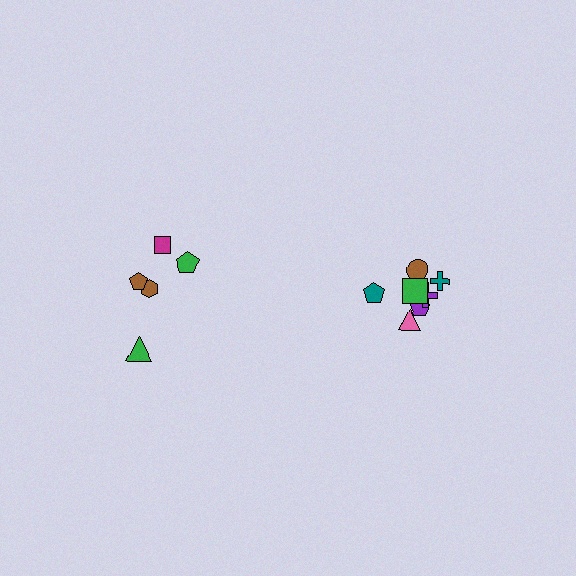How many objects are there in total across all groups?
There are 12 objects.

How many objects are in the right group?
There are 7 objects.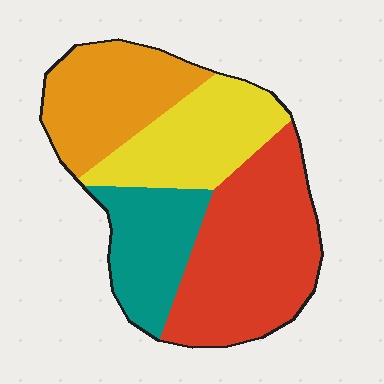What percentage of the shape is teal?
Teal takes up between a sixth and a third of the shape.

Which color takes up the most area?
Red, at roughly 35%.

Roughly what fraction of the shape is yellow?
Yellow covers 22% of the shape.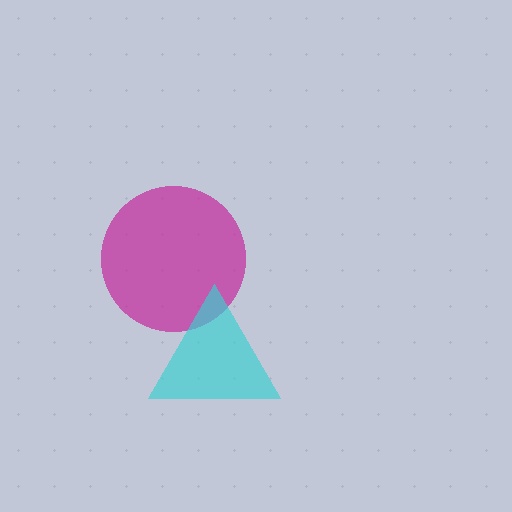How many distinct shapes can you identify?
There are 2 distinct shapes: a magenta circle, a cyan triangle.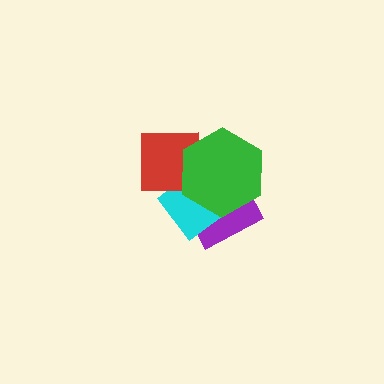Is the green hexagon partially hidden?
No, no other shape covers it.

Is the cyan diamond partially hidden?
Yes, it is partially covered by another shape.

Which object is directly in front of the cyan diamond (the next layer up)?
The red square is directly in front of the cyan diamond.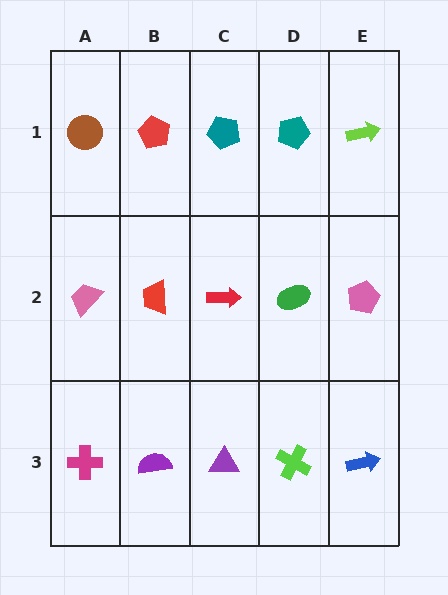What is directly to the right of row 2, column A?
A red trapezoid.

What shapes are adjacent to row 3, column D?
A green ellipse (row 2, column D), a purple triangle (row 3, column C), a blue arrow (row 3, column E).